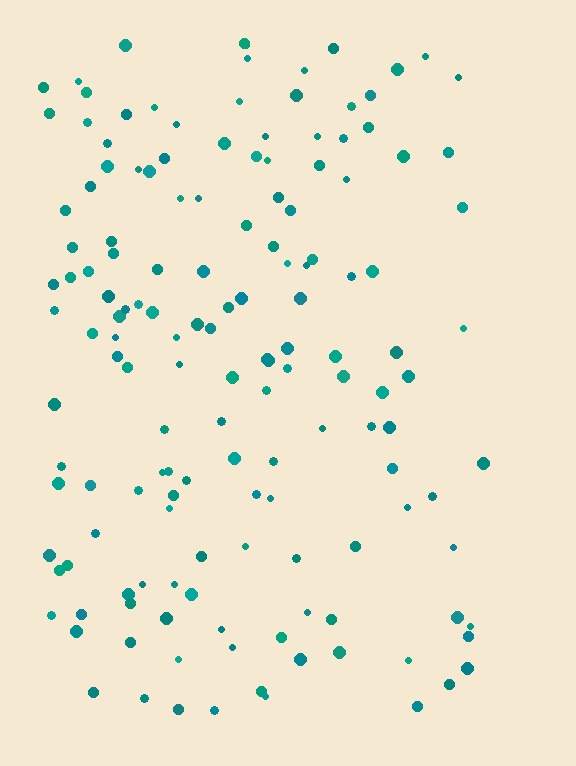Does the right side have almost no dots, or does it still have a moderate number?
Still a moderate number, just noticeably fewer than the left.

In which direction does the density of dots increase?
From right to left, with the left side densest.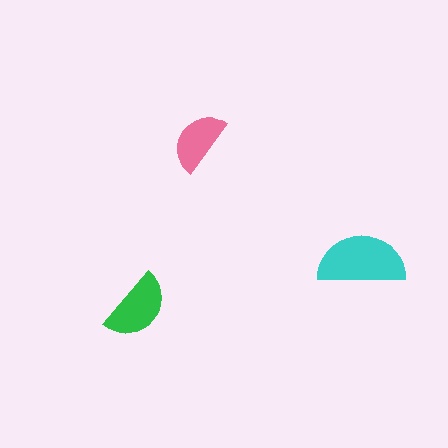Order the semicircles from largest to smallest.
the cyan one, the green one, the pink one.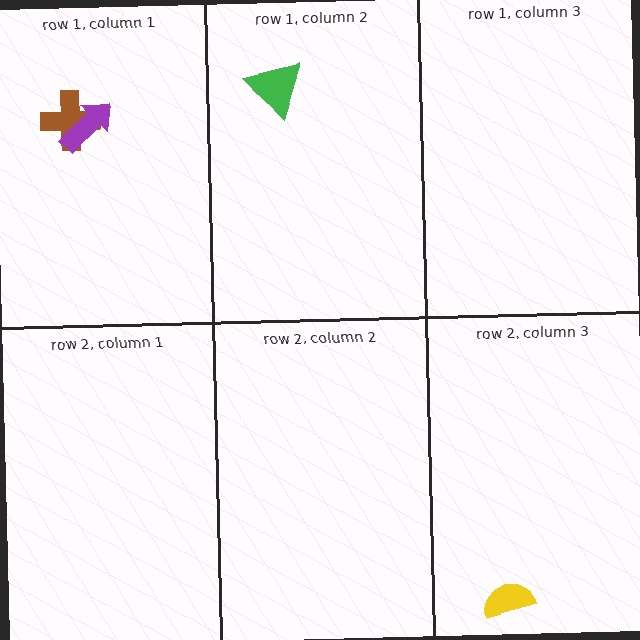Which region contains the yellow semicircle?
The row 2, column 3 region.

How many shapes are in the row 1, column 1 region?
2.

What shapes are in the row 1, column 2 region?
The green triangle.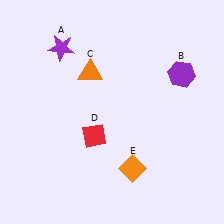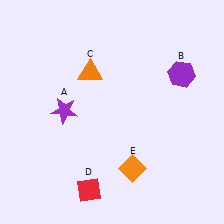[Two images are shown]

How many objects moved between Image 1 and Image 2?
2 objects moved between the two images.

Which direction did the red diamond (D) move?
The red diamond (D) moved down.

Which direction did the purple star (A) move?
The purple star (A) moved down.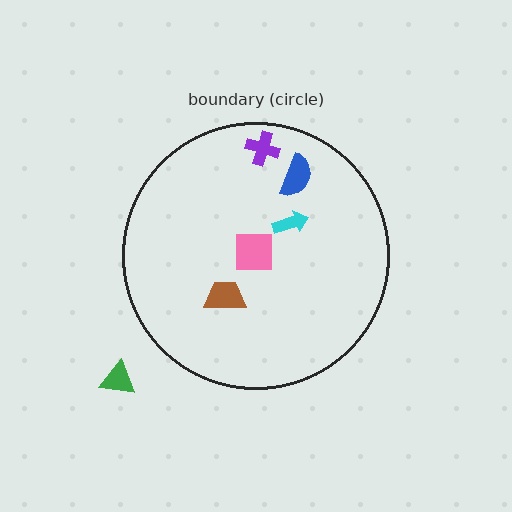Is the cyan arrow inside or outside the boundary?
Inside.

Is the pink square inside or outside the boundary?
Inside.